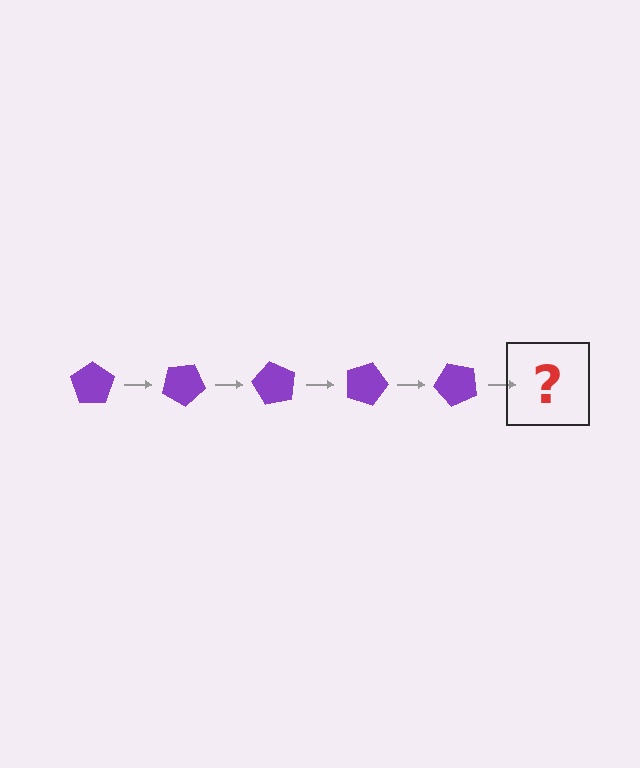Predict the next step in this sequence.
The next step is a purple pentagon rotated 150 degrees.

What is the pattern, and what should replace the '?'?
The pattern is that the pentagon rotates 30 degrees each step. The '?' should be a purple pentagon rotated 150 degrees.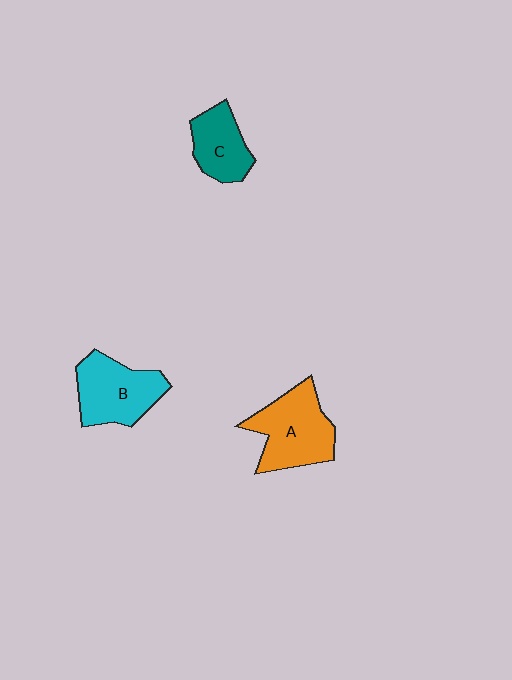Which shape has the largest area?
Shape A (orange).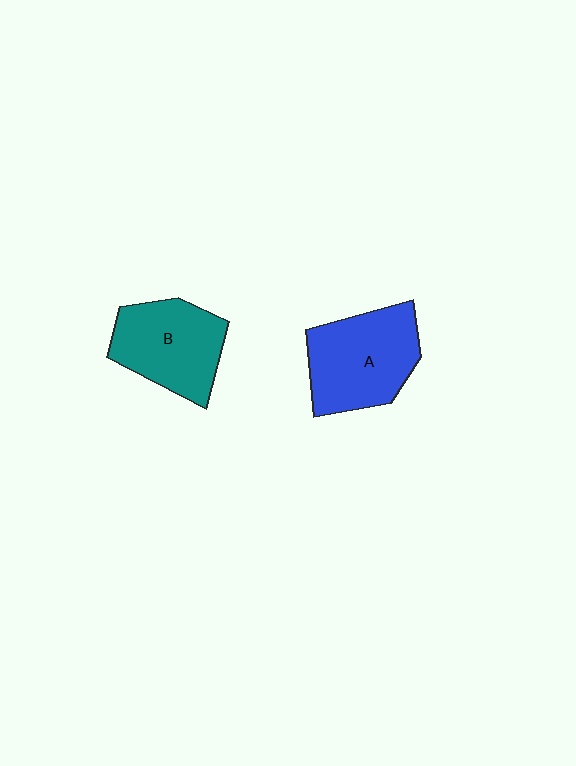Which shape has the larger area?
Shape A (blue).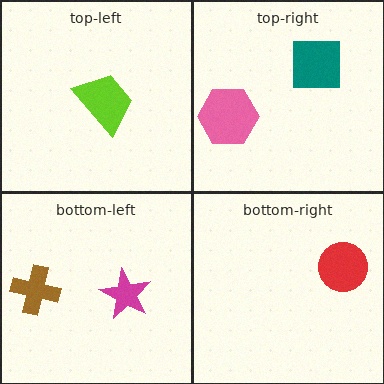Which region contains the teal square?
The top-right region.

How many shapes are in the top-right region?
2.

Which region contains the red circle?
The bottom-right region.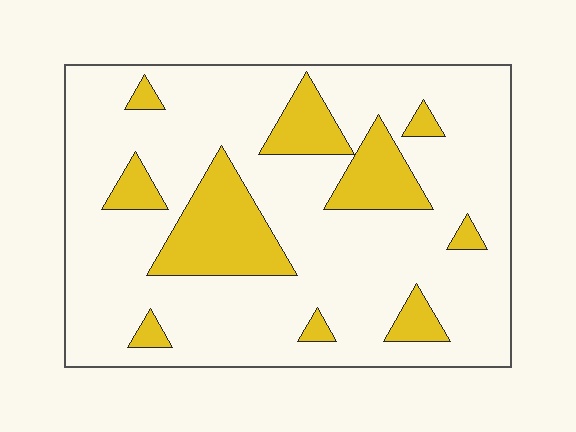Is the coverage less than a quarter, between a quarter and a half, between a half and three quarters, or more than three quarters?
Less than a quarter.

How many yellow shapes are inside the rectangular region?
10.